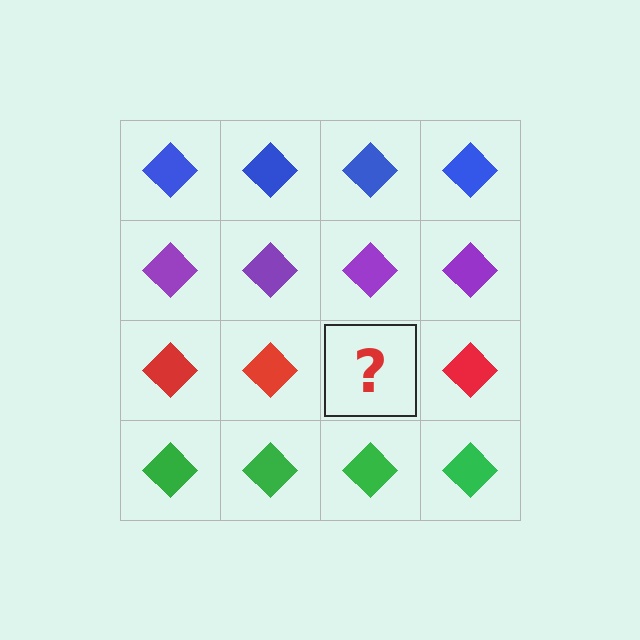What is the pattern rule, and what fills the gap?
The rule is that each row has a consistent color. The gap should be filled with a red diamond.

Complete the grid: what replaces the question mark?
The question mark should be replaced with a red diamond.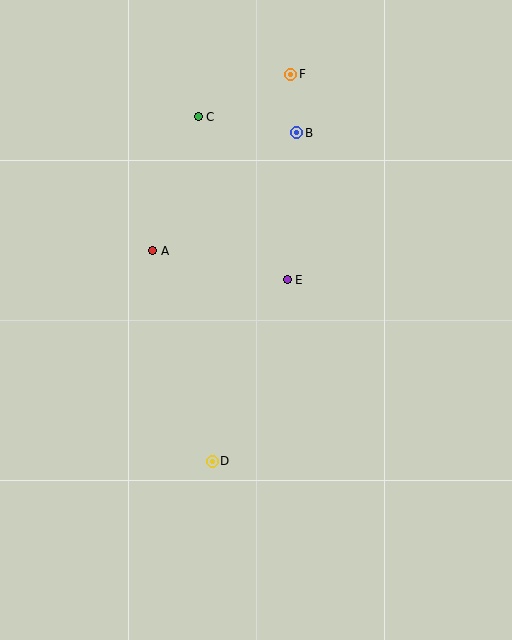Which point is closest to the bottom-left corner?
Point D is closest to the bottom-left corner.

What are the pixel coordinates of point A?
Point A is at (153, 251).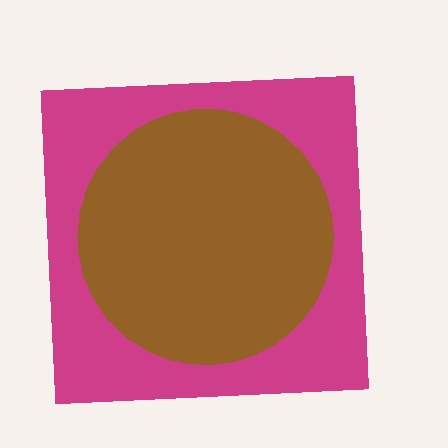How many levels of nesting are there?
2.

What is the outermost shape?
The magenta square.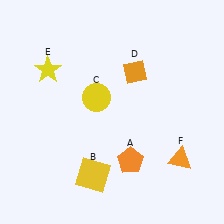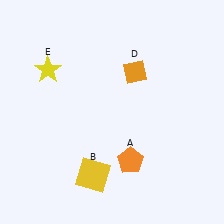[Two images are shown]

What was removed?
The orange triangle (F), the yellow circle (C) were removed in Image 2.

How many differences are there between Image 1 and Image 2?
There are 2 differences between the two images.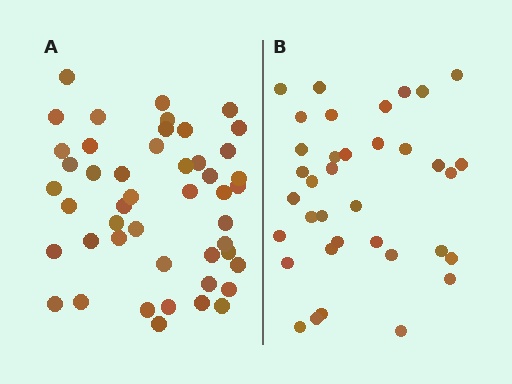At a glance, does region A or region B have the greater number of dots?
Region A (the left region) has more dots.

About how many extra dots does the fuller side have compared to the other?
Region A has roughly 12 or so more dots than region B.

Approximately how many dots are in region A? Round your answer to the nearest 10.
About 50 dots. (The exact count is 47, which rounds to 50.)